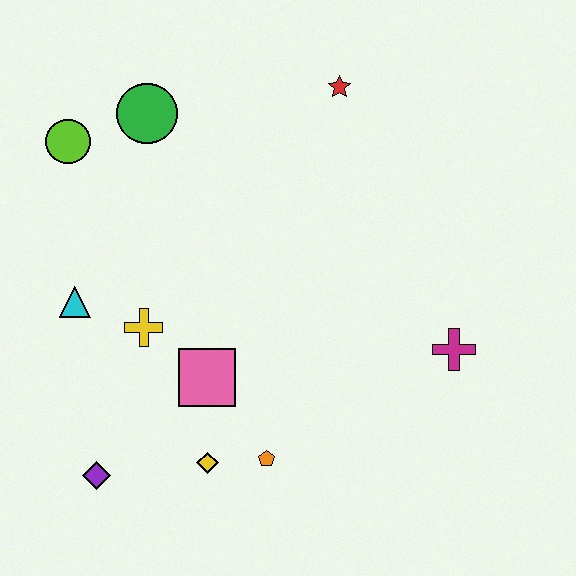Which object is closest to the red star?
The green circle is closest to the red star.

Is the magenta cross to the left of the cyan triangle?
No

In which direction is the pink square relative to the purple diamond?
The pink square is to the right of the purple diamond.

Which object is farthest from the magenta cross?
The lime circle is farthest from the magenta cross.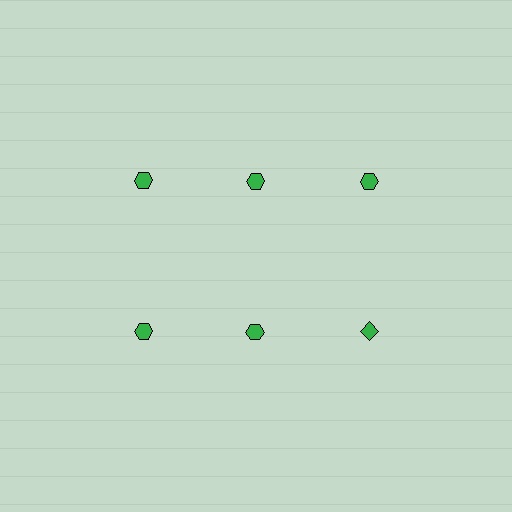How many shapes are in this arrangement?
There are 6 shapes arranged in a grid pattern.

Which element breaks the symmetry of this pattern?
The green diamond in the second row, center column breaks the symmetry. All other shapes are green hexagons.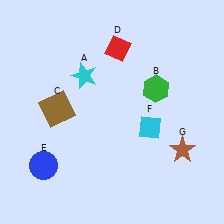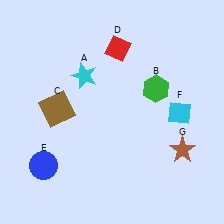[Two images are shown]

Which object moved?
The cyan diamond (F) moved right.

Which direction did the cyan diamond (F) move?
The cyan diamond (F) moved right.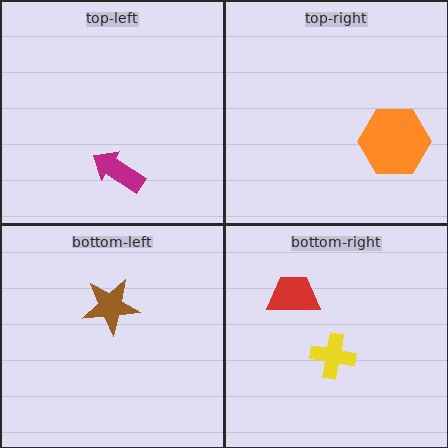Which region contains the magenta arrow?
The top-left region.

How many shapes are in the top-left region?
1.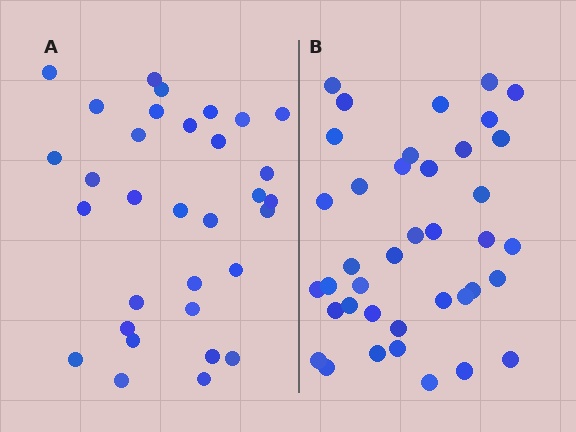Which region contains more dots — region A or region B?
Region B (the right region) has more dots.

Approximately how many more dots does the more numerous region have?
Region B has roughly 8 or so more dots than region A.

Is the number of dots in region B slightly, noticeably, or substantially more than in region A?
Region B has only slightly more — the two regions are fairly close. The ratio is roughly 1.2 to 1.